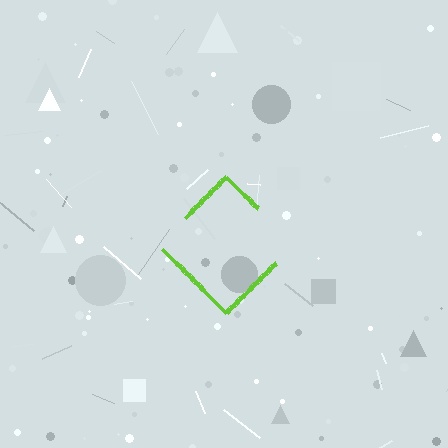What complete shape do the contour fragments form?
The contour fragments form a diamond.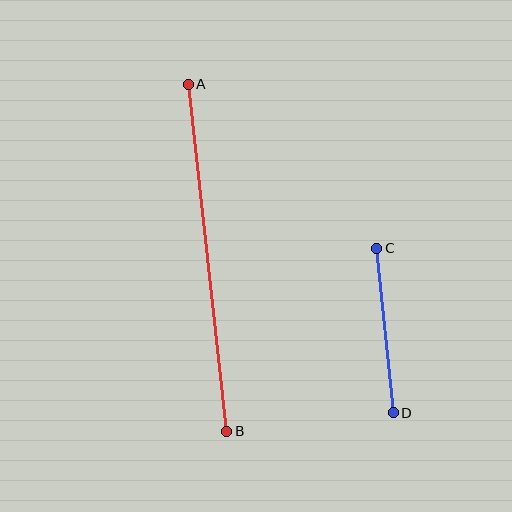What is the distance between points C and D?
The distance is approximately 165 pixels.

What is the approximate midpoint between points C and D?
The midpoint is at approximately (385, 331) pixels.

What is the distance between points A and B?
The distance is approximately 349 pixels.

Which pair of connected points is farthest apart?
Points A and B are farthest apart.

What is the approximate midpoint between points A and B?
The midpoint is at approximately (208, 258) pixels.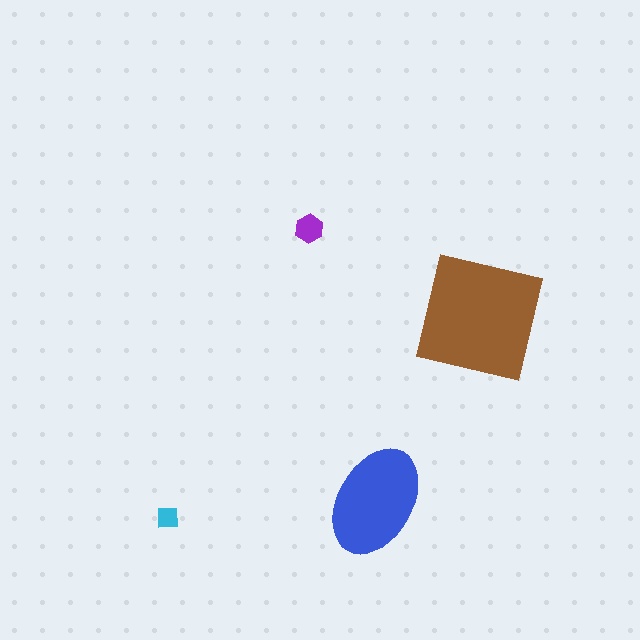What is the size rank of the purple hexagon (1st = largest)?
3rd.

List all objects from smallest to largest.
The cyan square, the purple hexagon, the blue ellipse, the brown square.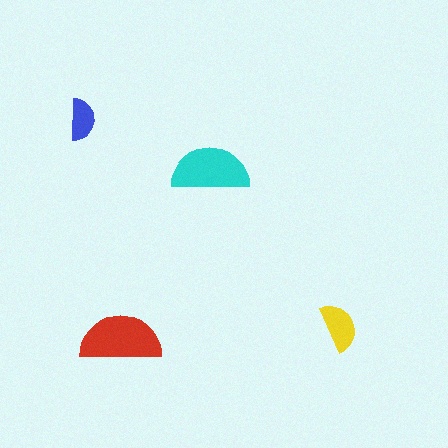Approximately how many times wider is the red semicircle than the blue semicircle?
About 2 times wider.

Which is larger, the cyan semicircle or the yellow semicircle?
The cyan one.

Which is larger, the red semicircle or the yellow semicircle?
The red one.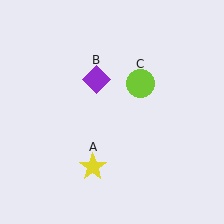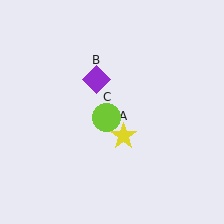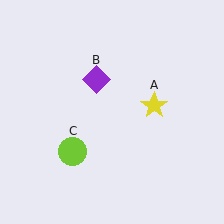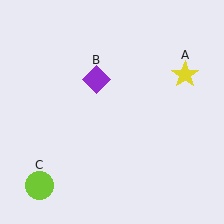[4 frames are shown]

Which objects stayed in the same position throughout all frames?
Purple diamond (object B) remained stationary.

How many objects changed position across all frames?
2 objects changed position: yellow star (object A), lime circle (object C).